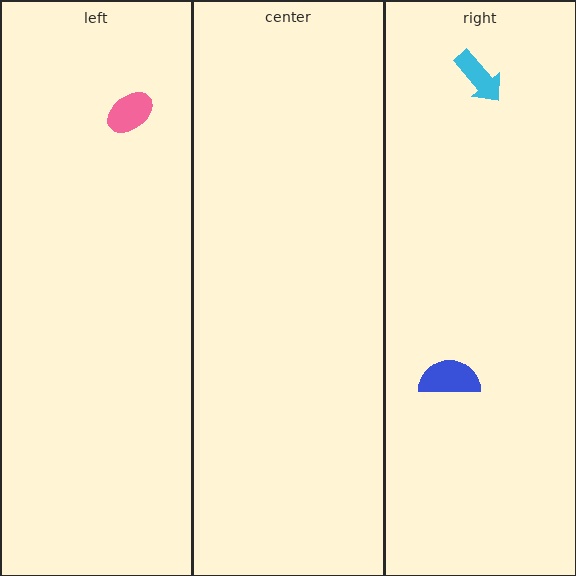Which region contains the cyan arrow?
The right region.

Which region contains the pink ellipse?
The left region.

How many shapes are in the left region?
1.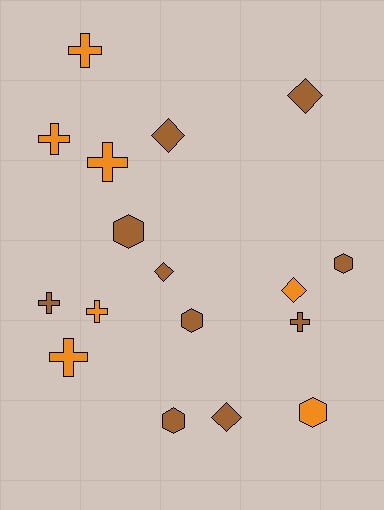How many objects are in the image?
There are 17 objects.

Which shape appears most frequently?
Cross, with 7 objects.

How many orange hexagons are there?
There is 1 orange hexagon.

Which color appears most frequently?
Brown, with 10 objects.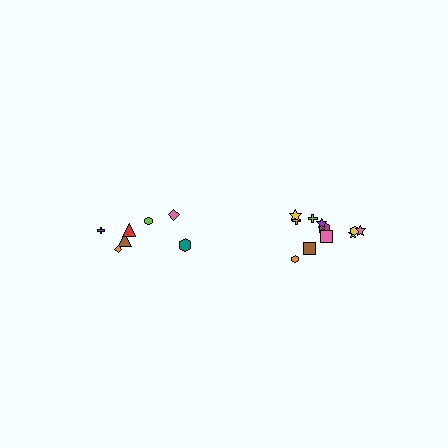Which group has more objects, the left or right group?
The right group.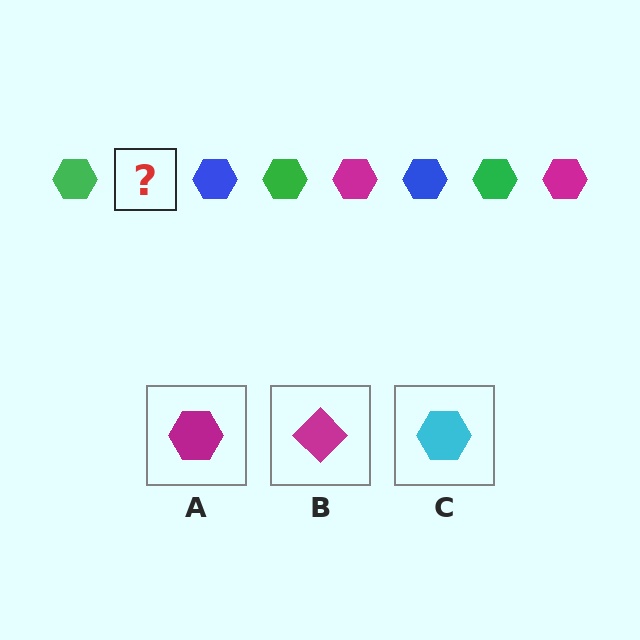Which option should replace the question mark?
Option A.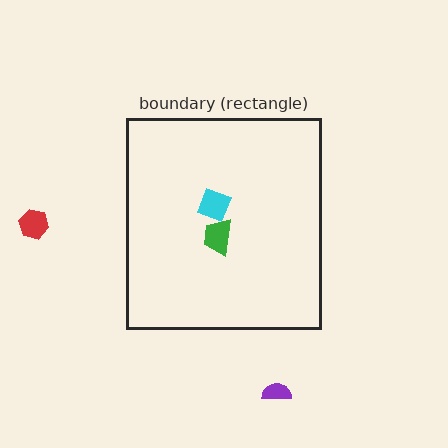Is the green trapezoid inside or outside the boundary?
Inside.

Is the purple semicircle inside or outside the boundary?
Outside.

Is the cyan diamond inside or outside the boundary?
Inside.